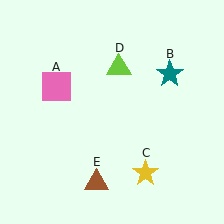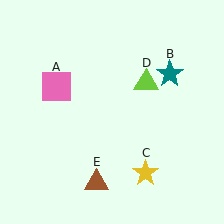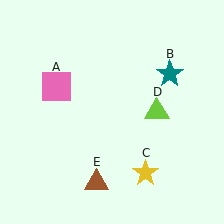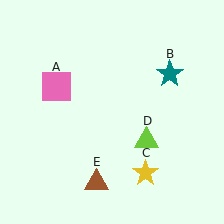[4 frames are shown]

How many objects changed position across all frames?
1 object changed position: lime triangle (object D).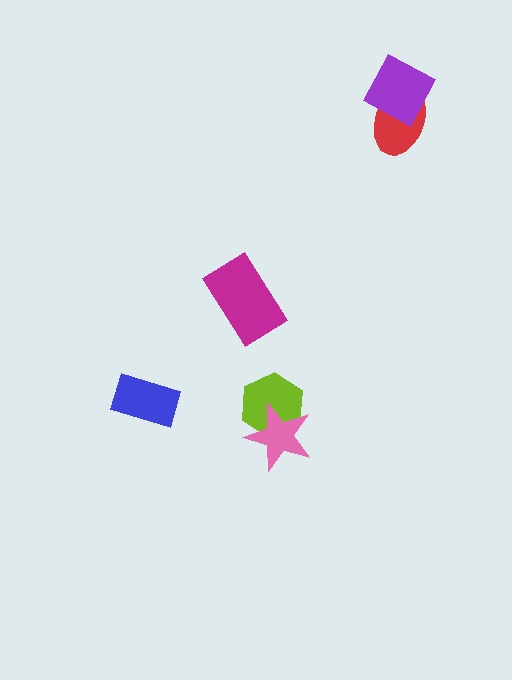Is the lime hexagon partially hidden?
Yes, it is partially covered by another shape.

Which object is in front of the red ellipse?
The purple diamond is in front of the red ellipse.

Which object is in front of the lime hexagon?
The pink star is in front of the lime hexagon.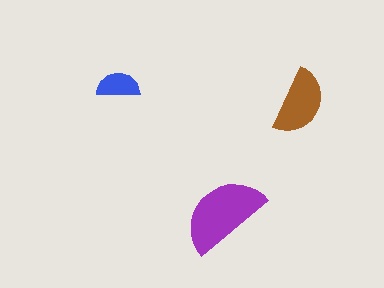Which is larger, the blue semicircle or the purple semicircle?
The purple one.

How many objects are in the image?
There are 3 objects in the image.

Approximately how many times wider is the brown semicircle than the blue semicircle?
About 1.5 times wider.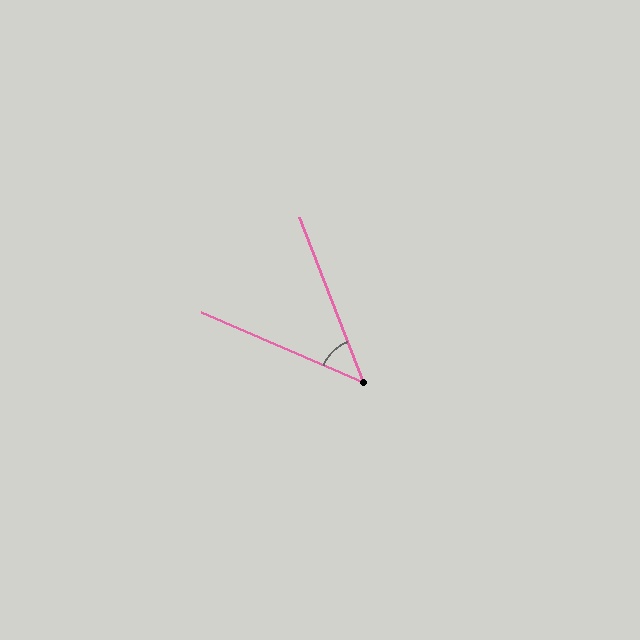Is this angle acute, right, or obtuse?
It is acute.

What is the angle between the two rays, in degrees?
Approximately 46 degrees.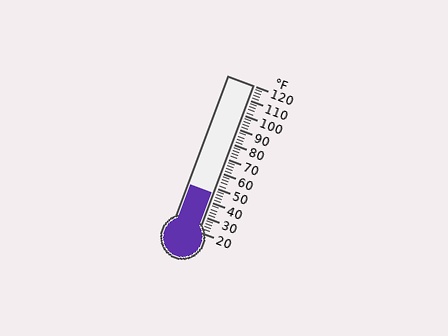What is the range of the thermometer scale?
The thermometer scale ranges from 20°F to 120°F.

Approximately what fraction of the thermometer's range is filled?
The thermometer is filled to approximately 25% of its range.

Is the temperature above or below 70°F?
The temperature is below 70°F.